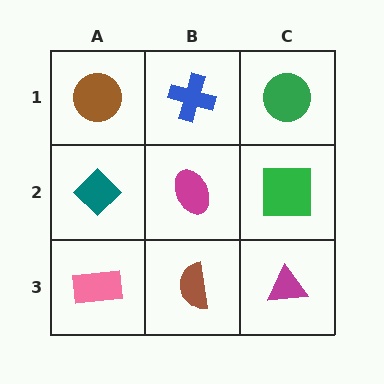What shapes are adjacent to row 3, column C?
A green square (row 2, column C), a brown semicircle (row 3, column B).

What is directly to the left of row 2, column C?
A magenta ellipse.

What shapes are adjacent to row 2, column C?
A green circle (row 1, column C), a magenta triangle (row 3, column C), a magenta ellipse (row 2, column B).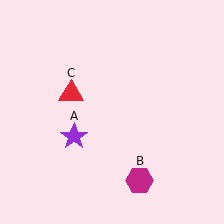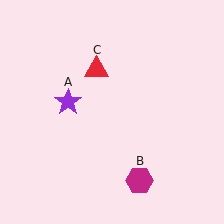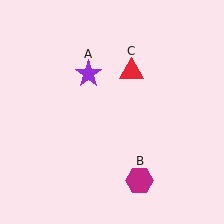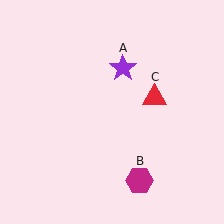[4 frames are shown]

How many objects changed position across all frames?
2 objects changed position: purple star (object A), red triangle (object C).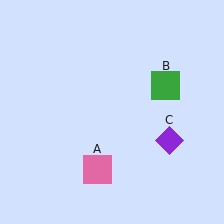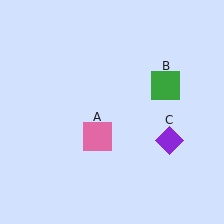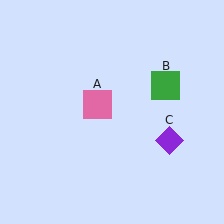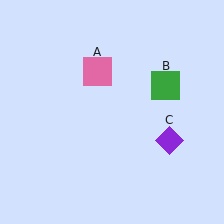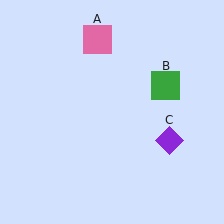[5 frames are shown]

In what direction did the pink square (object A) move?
The pink square (object A) moved up.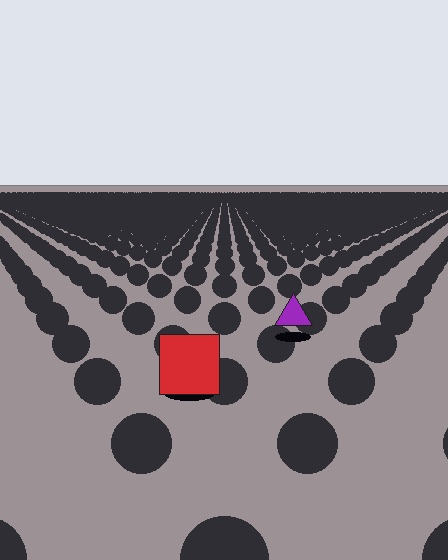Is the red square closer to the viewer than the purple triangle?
Yes. The red square is closer — you can tell from the texture gradient: the ground texture is coarser near it.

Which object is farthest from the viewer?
The purple triangle is farthest from the viewer. It appears smaller and the ground texture around it is denser.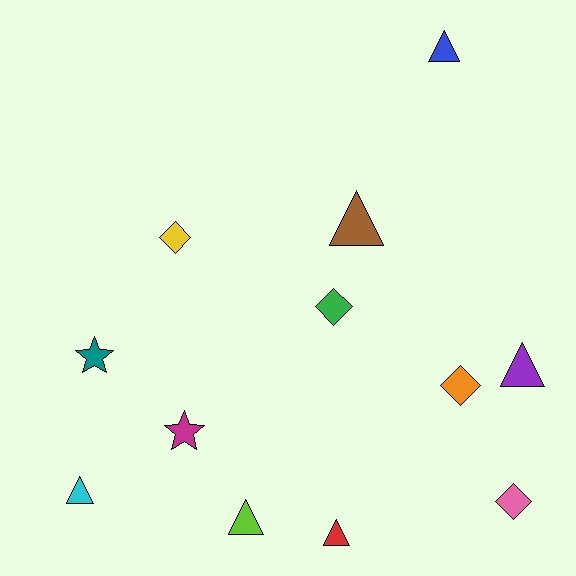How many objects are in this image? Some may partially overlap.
There are 12 objects.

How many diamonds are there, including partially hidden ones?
There are 4 diamonds.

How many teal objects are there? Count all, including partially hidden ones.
There is 1 teal object.